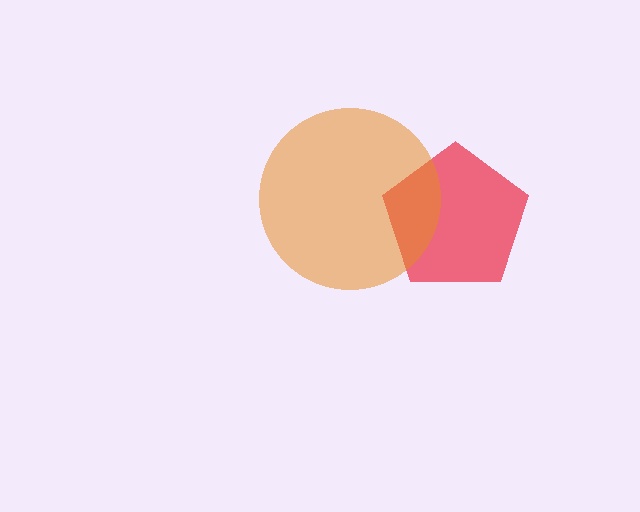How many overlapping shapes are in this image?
There are 2 overlapping shapes in the image.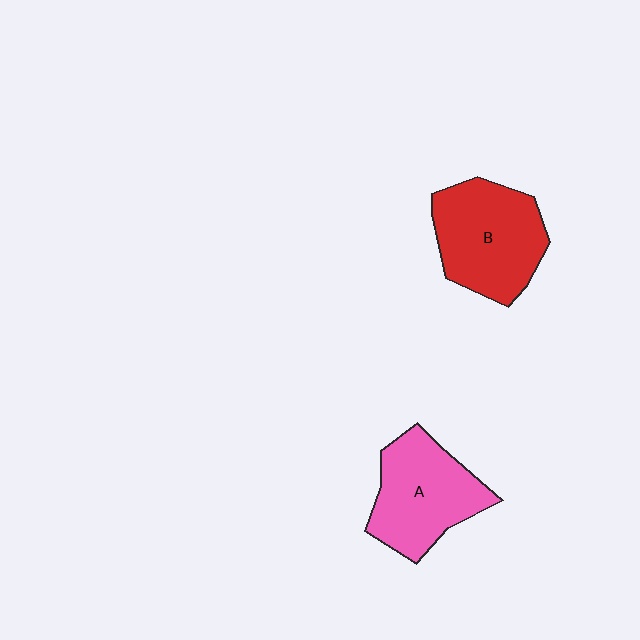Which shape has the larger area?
Shape B (red).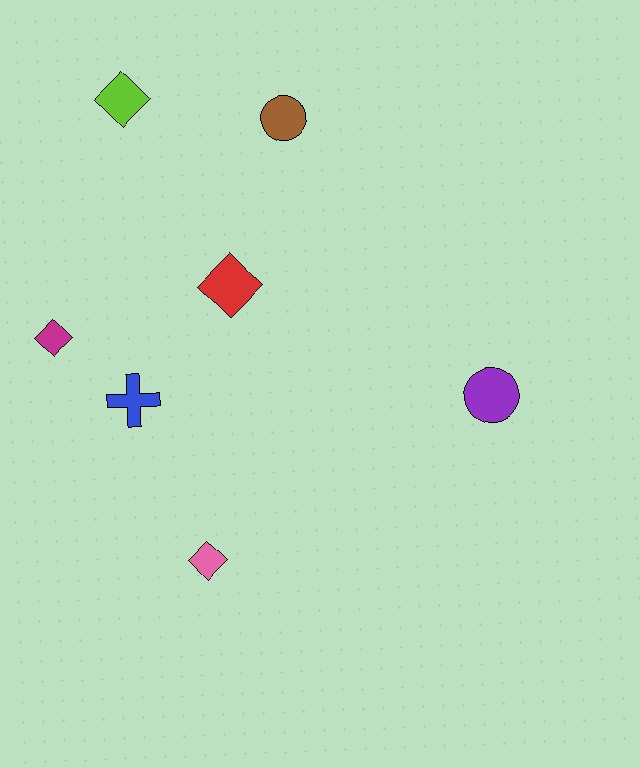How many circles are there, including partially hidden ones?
There are 2 circles.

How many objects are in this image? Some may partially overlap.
There are 7 objects.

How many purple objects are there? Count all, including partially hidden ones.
There is 1 purple object.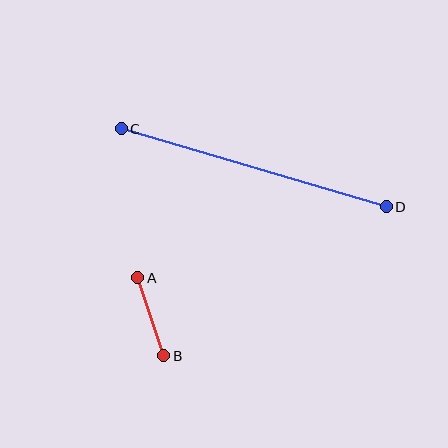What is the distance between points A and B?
The distance is approximately 82 pixels.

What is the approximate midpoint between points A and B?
The midpoint is at approximately (151, 317) pixels.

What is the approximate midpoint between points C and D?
The midpoint is at approximately (254, 168) pixels.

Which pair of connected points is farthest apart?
Points C and D are farthest apart.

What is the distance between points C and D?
The distance is approximately 276 pixels.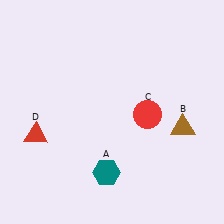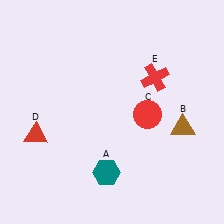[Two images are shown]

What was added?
A red cross (E) was added in Image 2.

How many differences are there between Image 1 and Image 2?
There is 1 difference between the two images.